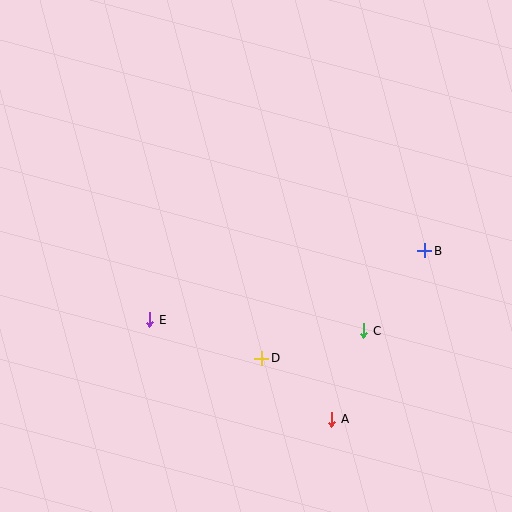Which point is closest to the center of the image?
Point D at (262, 358) is closest to the center.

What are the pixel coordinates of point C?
Point C is at (364, 331).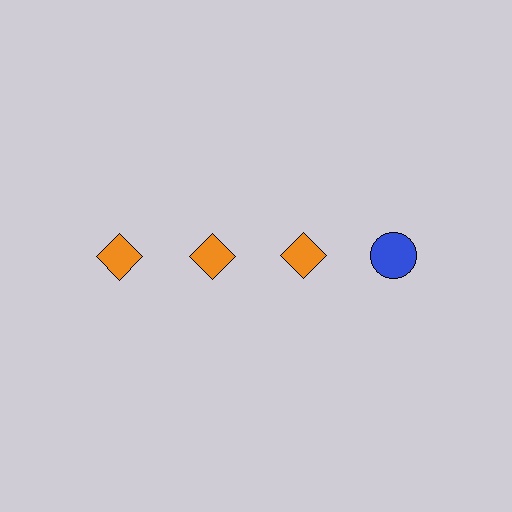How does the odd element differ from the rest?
It differs in both color (blue instead of orange) and shape (circle instead of diamond).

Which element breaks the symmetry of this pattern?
The blue circle in the top row, second from right column breaks the symmetry. All other shapes are orange diamonds.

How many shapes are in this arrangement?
There are 4 shapes arranged in a grid pattern.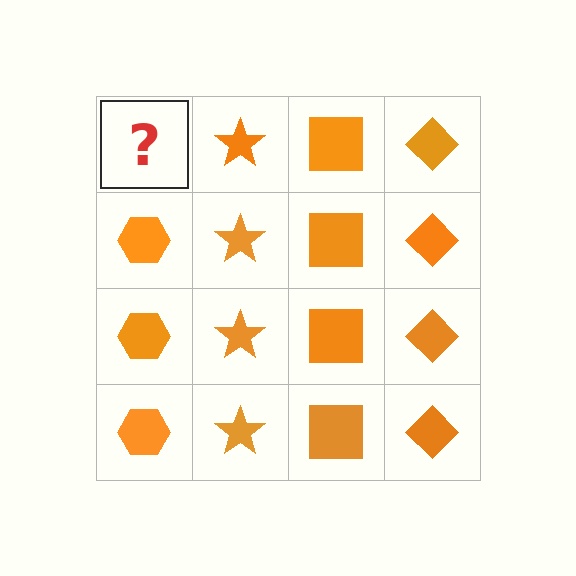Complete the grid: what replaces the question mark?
The question mark should be replaced with an orange hexagon.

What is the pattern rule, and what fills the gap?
The rule is that each column has a consistent shape. The gap should be filled with an orange hexagon.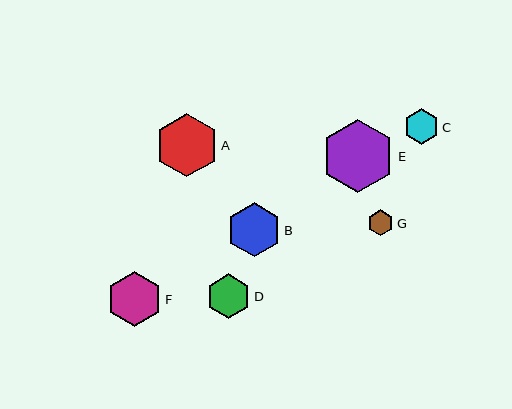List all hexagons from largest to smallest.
From largest to smallest: E, A, F, B, D, C, G.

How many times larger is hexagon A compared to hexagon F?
Hexagon A is approximately 1.2 times the size of hexagon F.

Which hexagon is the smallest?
Hexagon G is the smallest with a size of approximately 26 pixels.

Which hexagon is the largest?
Hexagon E is the largest with a size of approximately 74 pixels.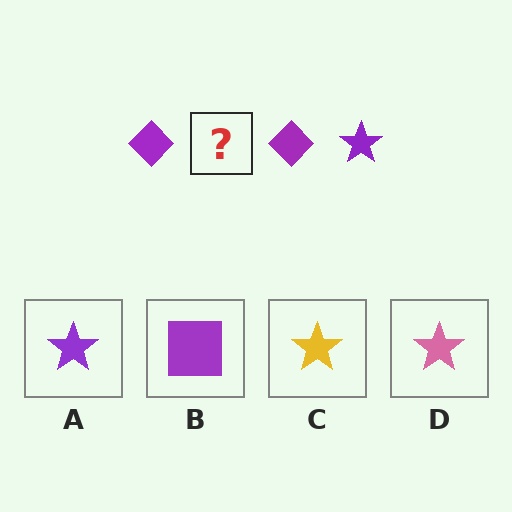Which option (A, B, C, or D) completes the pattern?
A.